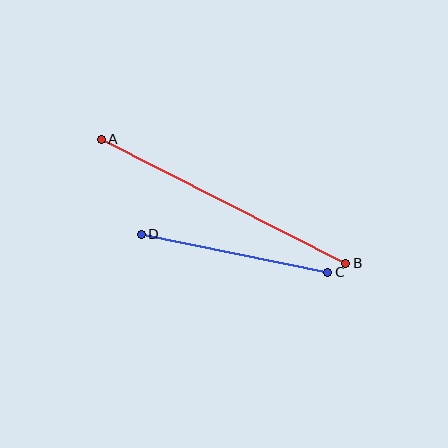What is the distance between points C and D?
The distance is approximately 190 pixels.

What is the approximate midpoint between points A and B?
The midpoint is at approximately (224, 201) pixels.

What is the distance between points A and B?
The distance is approximately 274 pixels.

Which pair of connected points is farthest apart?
Points A and B are farthest apart.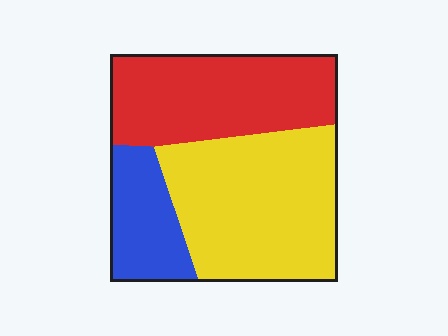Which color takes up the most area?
Yellow, at roughly 45%.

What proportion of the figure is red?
Red covers about 35% of the figure.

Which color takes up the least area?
Blue, at roughly 15%.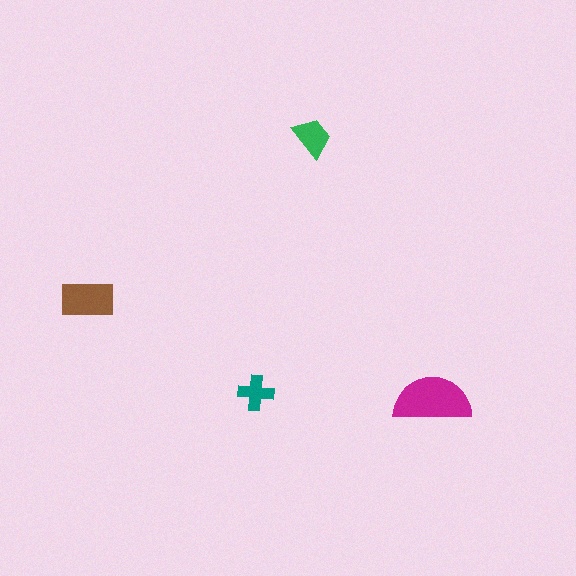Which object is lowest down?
The magenta semicircle is bottommost.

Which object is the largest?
The magenta semicircle.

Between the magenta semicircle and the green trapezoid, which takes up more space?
The magenta semicircle.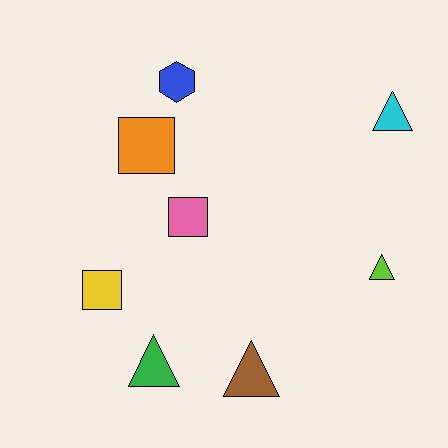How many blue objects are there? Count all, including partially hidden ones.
There is 1 blue object.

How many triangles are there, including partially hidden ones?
There are 4 triangles.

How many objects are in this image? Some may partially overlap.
There are 8 objects.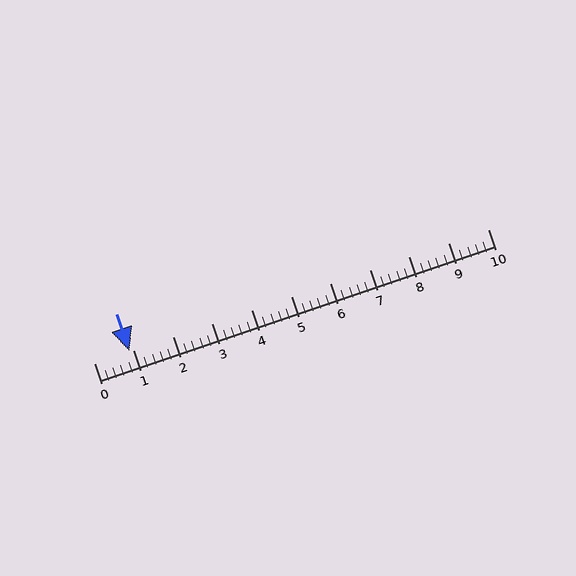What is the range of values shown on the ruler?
The ruler shows values from 0 to 10.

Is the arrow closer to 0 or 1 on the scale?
The arrow is closer to 1.